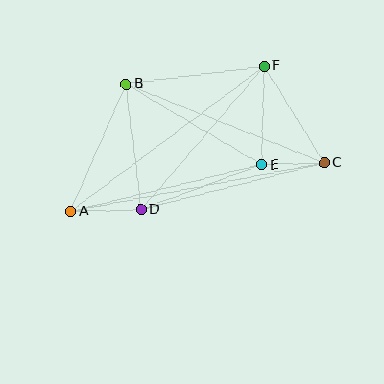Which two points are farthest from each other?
Points A and C are farthest from each other.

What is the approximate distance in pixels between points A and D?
The distance between A and D is approximately 70 pixels.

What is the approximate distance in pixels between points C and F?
The distance between C and F is approximately 113 pixels.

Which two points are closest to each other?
Points C and E are closest to each other.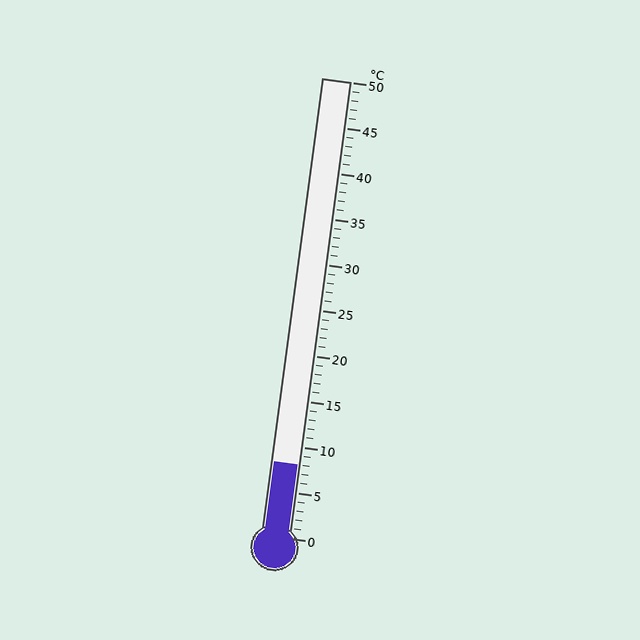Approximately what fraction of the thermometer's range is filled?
The thermometer is filled to approximately 15% of its range.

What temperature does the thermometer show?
The thermometer shows approximately 8°C.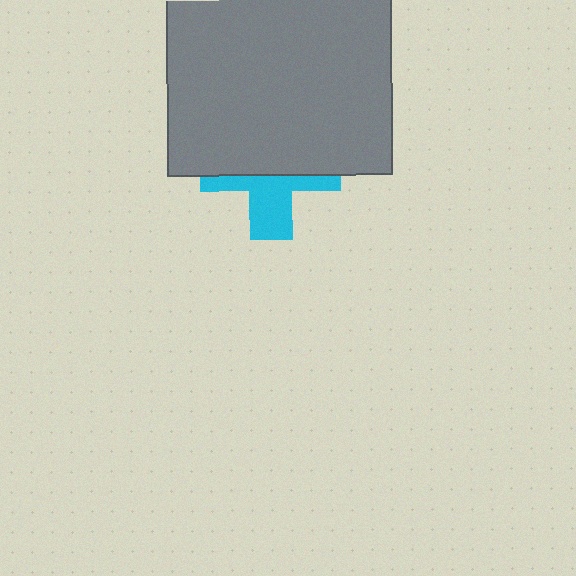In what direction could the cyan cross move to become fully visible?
The cyan cross could move down. That would shift it out from behind the gray rectangle entirely.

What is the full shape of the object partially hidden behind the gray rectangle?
The partially hidden object is a cyan cross.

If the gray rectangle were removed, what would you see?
You would see the complete cyan cross.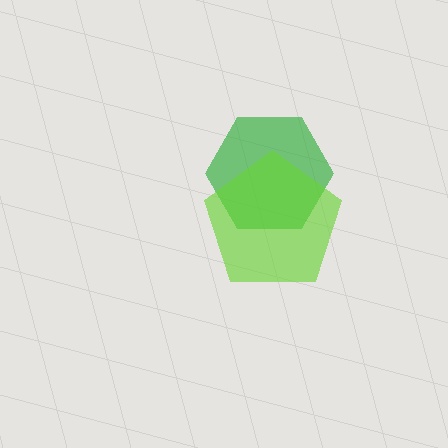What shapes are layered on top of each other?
The layered shapes are: a green hexagon, a lime pentagon.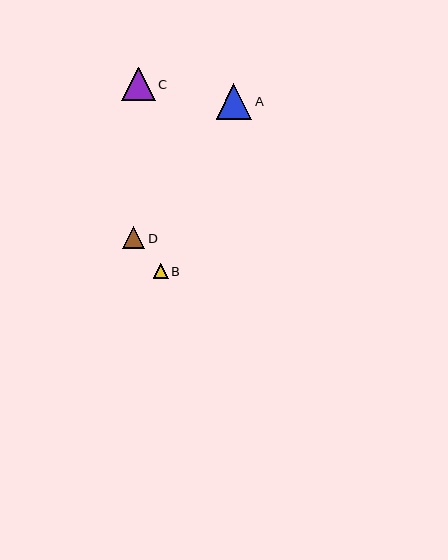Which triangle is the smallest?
Triangle B is the smallest with a size of approximately 15 pixels.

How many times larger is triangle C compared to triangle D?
Triangle C is approximately 1.5 times the size of triangle D.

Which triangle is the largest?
Triangle A is the largest with a size of approximately 36 pixels.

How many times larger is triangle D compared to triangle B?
Triangle D is approximately 1.5 times the size of triangle B.